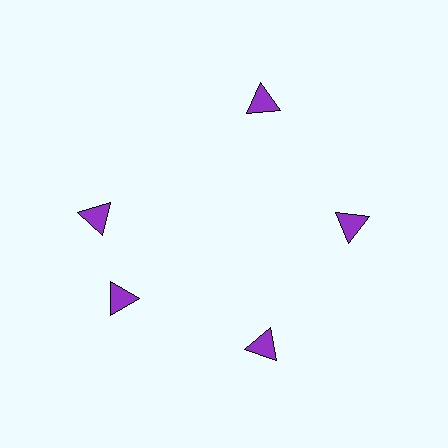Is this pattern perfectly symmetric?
No. The 5 purple triangles are arranged in a ring, but one element near the 10 o'clock position is rotated out of alignment along the ring, breaking the 5-fold rotational symmetry.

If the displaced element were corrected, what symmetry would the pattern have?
It would have 5-fold rotational symmetry — the pattern would map onto itself every 72 degrees.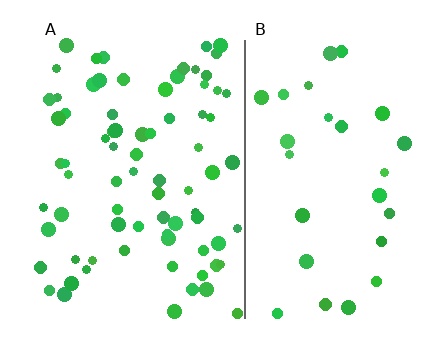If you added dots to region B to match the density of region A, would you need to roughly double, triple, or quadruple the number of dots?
Approximately triple.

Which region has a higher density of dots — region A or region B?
A (the left).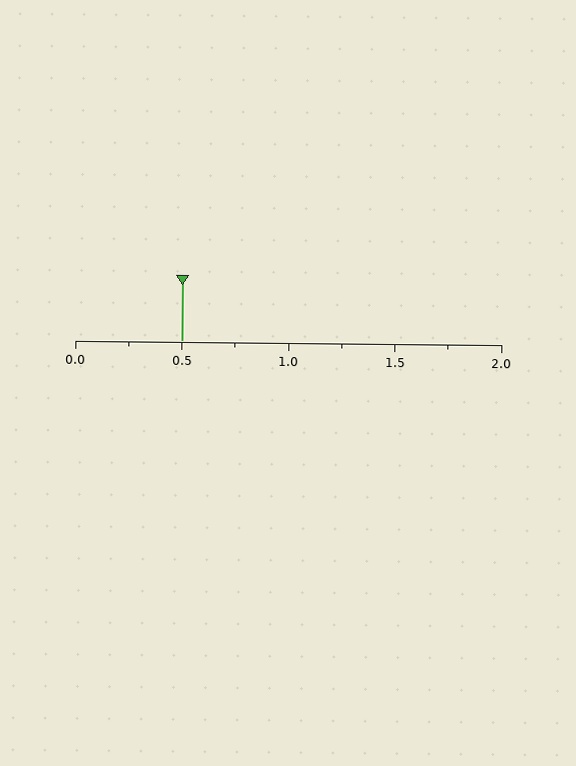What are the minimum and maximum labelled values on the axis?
The axis runs from 0.0 to 2.0.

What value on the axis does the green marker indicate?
The marker indicates approximately 0.5.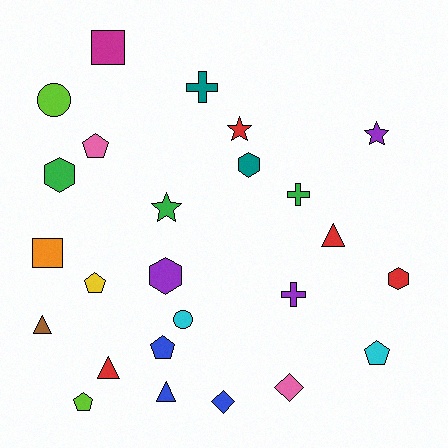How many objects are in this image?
There are 25 objects.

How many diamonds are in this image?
There are 2 diamonds.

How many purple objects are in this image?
There are 3 purple objects.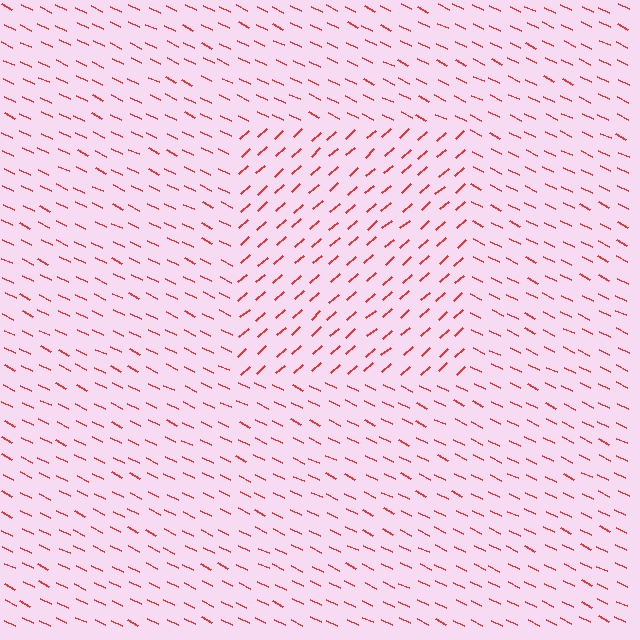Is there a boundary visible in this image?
Yes, there is a texture boundary formed by a change in line orientation.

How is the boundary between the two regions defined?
The boundary is defined purely by a change in line orientation (approximately 67 degrees difference). All lines are the same color and thickness.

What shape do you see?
I see a rectangle.